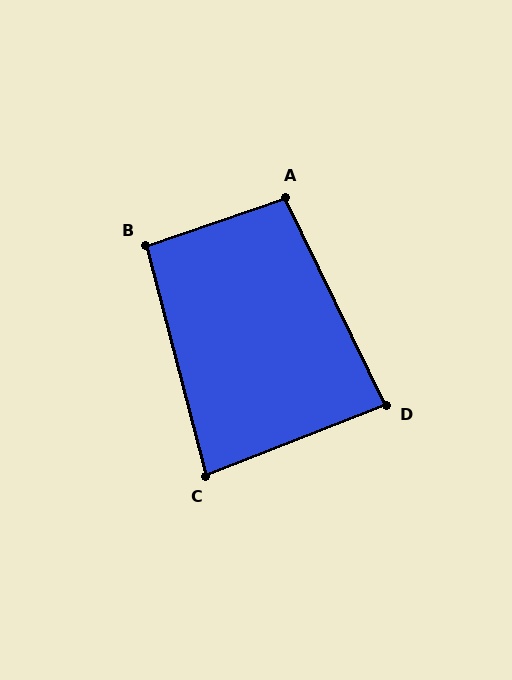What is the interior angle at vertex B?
Approximately 94 degrees (approximately right).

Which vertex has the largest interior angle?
A, at approximately 97 degrees.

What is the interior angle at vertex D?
Approximately 86 degrees (approximately right).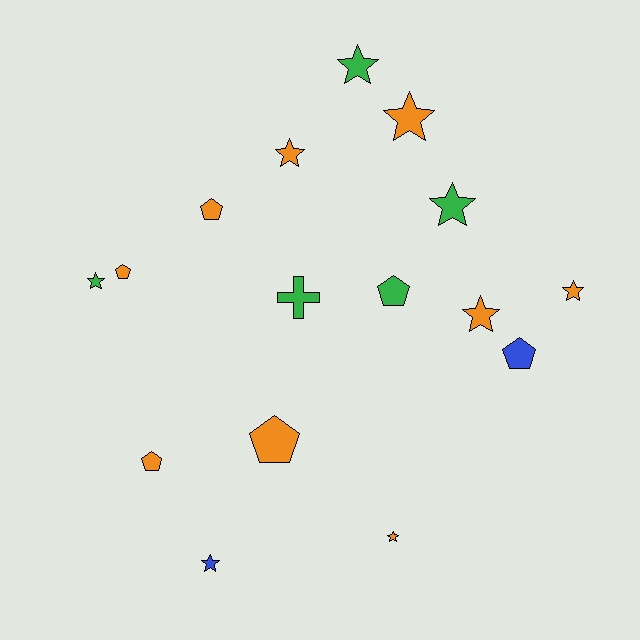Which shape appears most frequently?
Star, with 9 objects.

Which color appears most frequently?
Orange, with 9 objects.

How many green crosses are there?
There is 1 green cross.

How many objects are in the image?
There are 16 objects.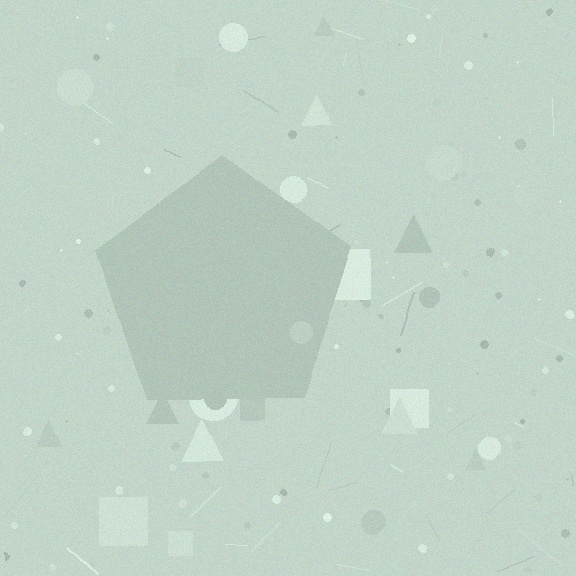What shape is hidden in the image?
A pentagon is hidden in the image.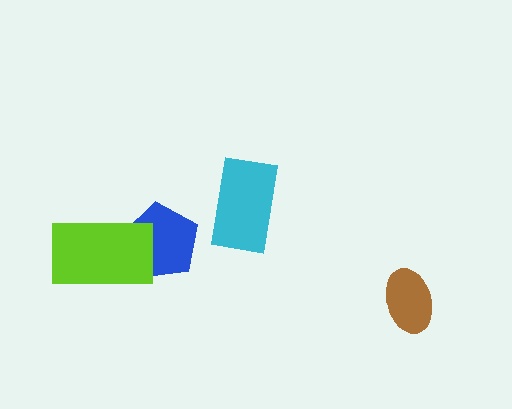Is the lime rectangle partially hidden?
No, no other shape covers it.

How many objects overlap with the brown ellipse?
0 objects overlap with the brown ellipse.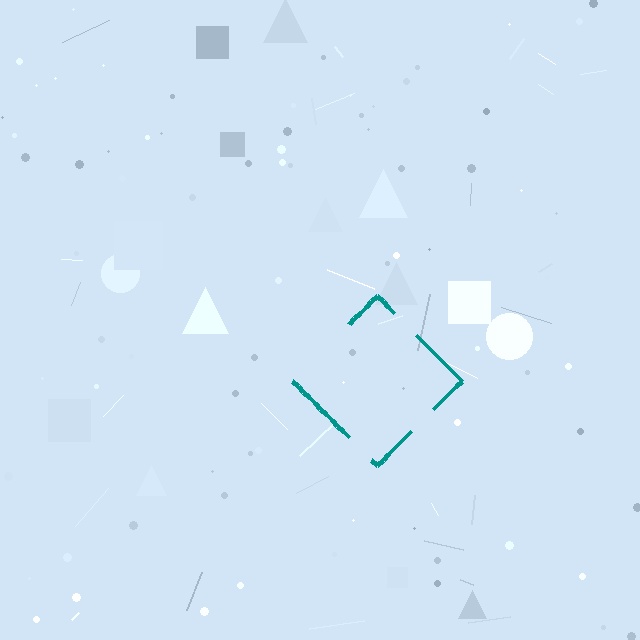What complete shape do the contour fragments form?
The contour fragments form a diamond.